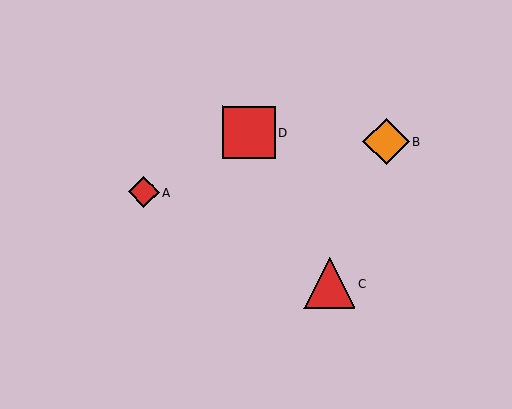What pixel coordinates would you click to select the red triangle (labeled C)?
Click at (330, 283) to select the red triangle C.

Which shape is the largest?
The red square (labeled D) is the largest.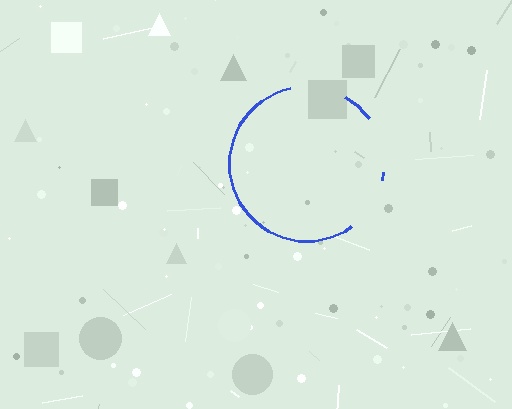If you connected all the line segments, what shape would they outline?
They would outline a circle.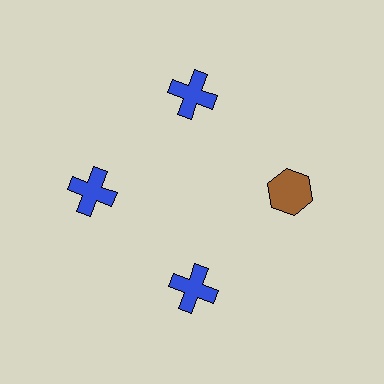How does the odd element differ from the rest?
It differs in both color (brown instead of blue) and shape (hexagon instead of cross).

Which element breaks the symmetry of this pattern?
The brown hexagon at roughly the 3 o'clock position breaks the symmetry. All other shapes are blue crosses.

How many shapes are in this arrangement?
There are 4 shapes arranged in a ring pattern.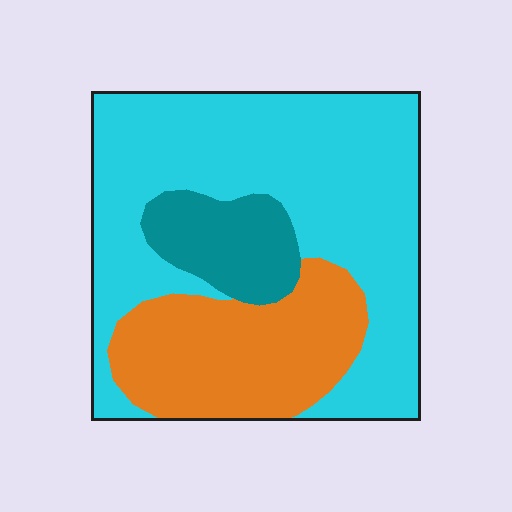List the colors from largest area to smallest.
From largest to smallest: cyan, orange, teal.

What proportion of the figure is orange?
Orange takes up about one quarter (1/4) of the figure.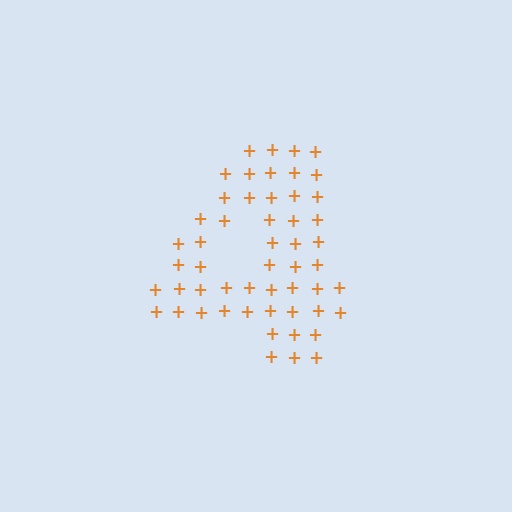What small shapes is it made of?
It is made of small plus signs.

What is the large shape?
The large shape is the digit 4.